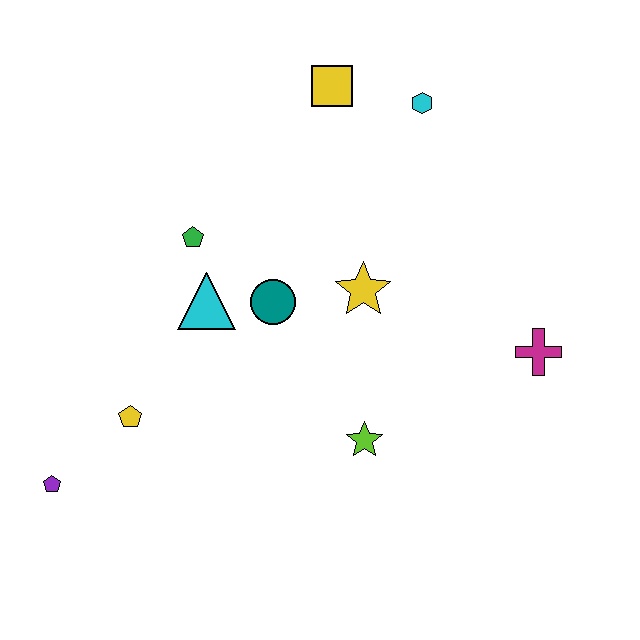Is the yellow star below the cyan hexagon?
Yes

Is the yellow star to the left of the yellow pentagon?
No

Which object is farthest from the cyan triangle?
The magenta cross is farthest from the cyan triangle.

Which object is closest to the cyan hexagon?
The yellow square is closest to the cyan hexagon.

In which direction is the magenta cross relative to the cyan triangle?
The magenta cross is to the right of the cyan triangle.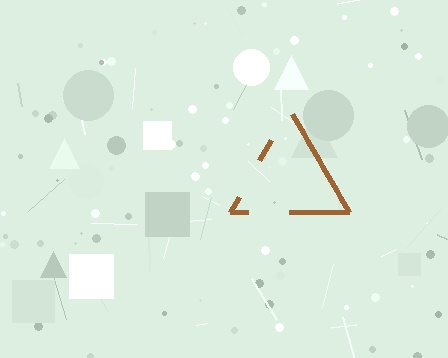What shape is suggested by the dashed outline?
The dashed outline suggests a triangle.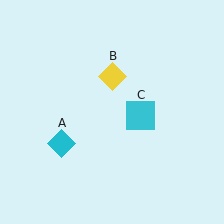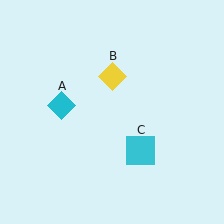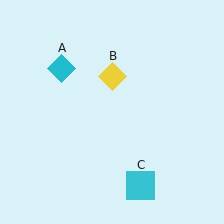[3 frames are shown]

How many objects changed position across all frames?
2 objects changed position: cyan diamond (object A), cyan square (object C).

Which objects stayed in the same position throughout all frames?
Yellow diamond (object B) remained stationary.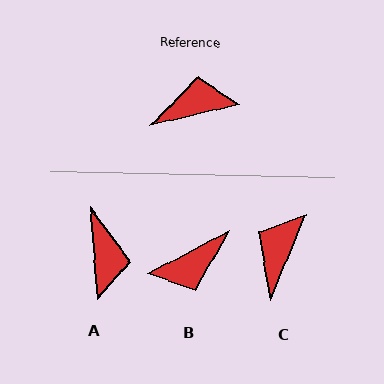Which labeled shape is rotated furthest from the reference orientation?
B, about 165 degrees away.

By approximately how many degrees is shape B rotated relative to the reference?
Approximately 165 degrees clockwise.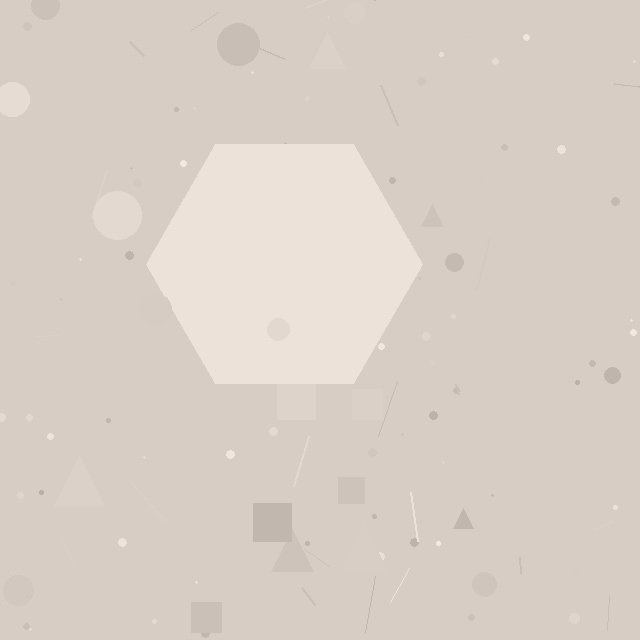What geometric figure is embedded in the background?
A hexagon is embedded in the background.